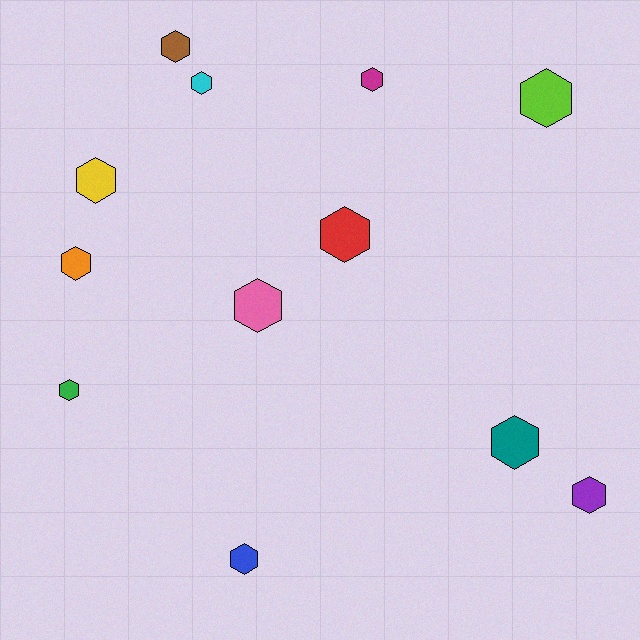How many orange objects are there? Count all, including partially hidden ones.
There is 1 orange object.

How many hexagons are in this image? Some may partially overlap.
There are 12 hexagons.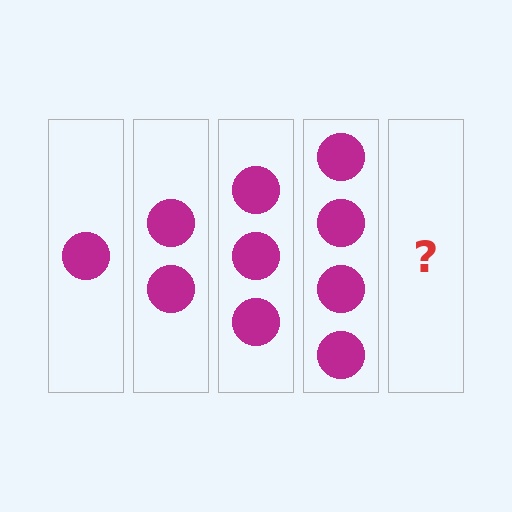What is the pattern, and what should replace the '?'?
The pattern is that each step adds one more circle. The '?' should be 5 circles.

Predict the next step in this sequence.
The next step is 5 circles.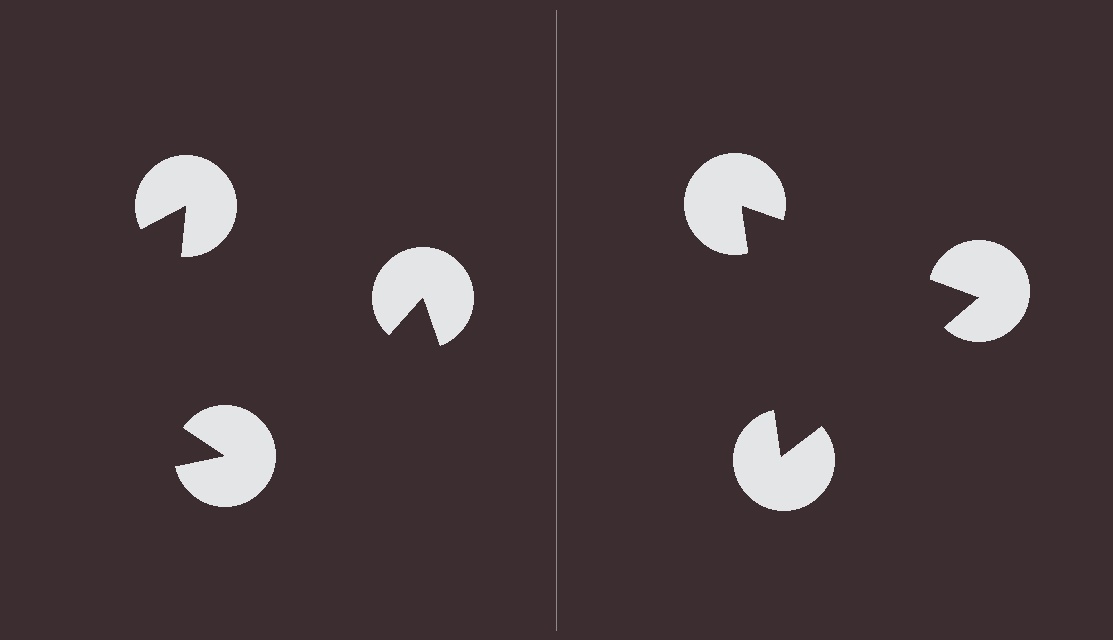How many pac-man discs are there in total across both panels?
6 — 3 on each side.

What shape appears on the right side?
An illusory triangle.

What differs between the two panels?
The pac-man discs are positioned identically on both sides; only the wedge orientations differ. On the right they align to a triangle; on the left they are misaligned.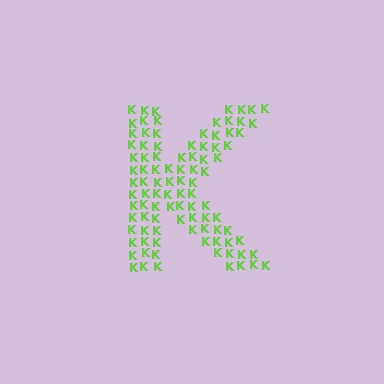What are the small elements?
The small elements are letter K's.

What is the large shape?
The large shape is the letter K.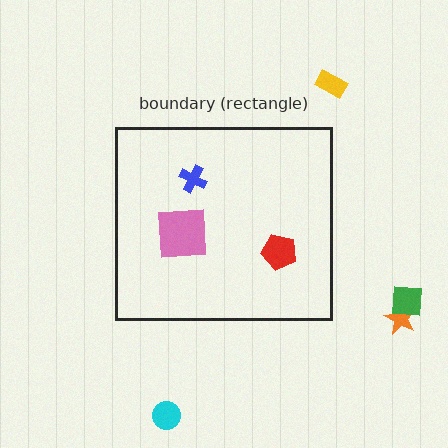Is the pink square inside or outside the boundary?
Inside.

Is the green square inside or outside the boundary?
Outside.